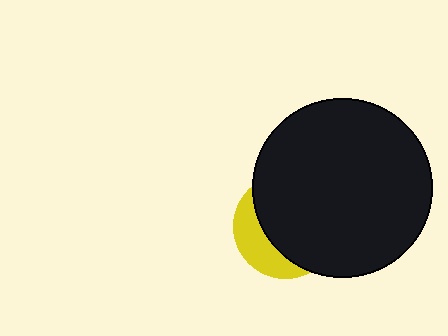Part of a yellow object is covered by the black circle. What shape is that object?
It is a circle.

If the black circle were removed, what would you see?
You would see the complete yellow circle.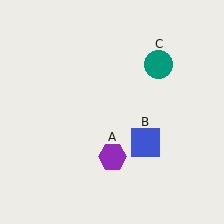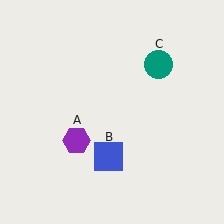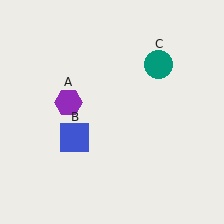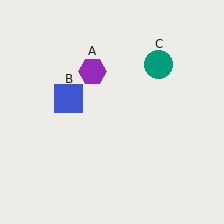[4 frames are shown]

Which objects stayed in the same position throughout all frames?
Teal circle (object C) remained stationary.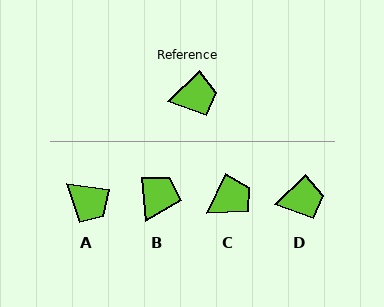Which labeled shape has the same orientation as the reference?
D.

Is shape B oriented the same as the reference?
No, it is off by about 51 degrees.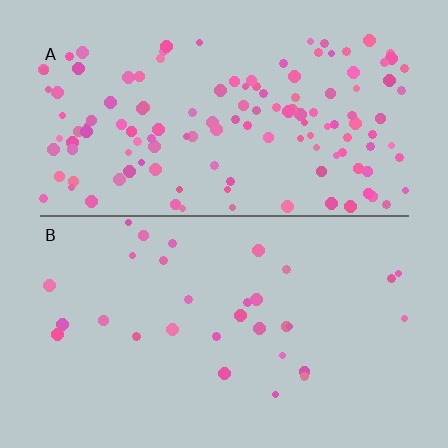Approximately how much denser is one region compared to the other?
Approximately 4.3× — region A over region B.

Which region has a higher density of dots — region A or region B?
A (the top).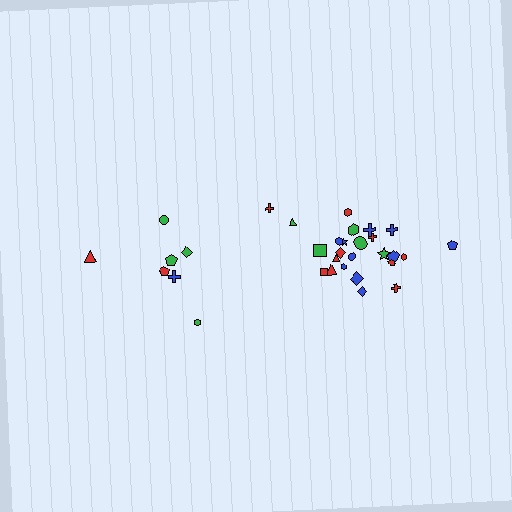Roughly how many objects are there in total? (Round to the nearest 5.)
Roughly 30 objects in total.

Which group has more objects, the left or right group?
The right group.